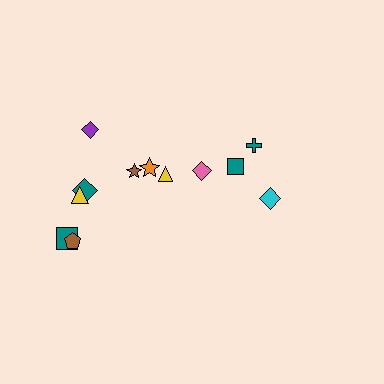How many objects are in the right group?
There are 4 objects.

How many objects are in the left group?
There are 8 objects.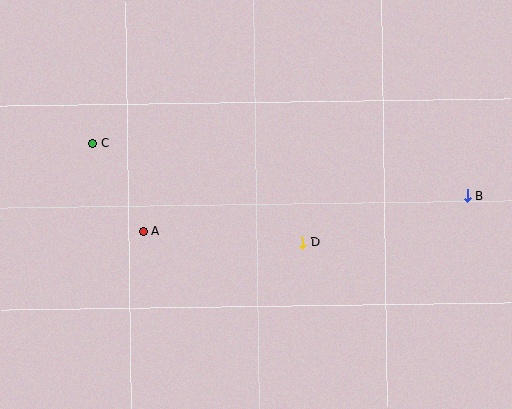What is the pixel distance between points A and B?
The distance between A and B is 325 pixels.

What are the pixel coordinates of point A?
Point A is at (143, 231).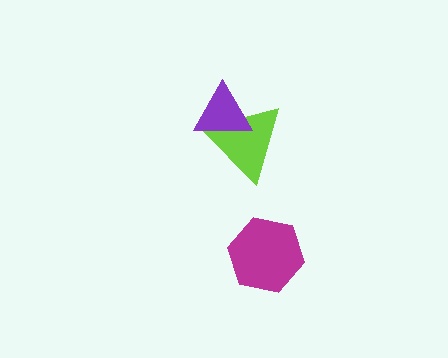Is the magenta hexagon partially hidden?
No, no other shape covers it.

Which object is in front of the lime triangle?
The purple triangle is in front of the lime triangle.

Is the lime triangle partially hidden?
Yes, it is partially covered by another shape.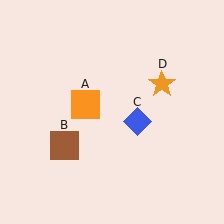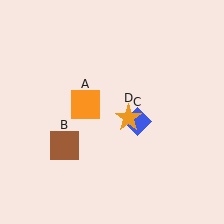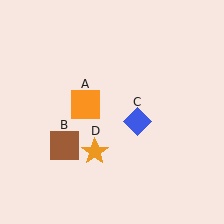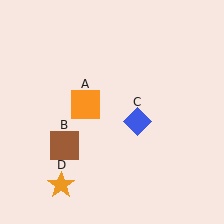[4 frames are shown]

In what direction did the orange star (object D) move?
The orange star (object D) moved down and to the left.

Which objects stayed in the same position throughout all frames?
Orange square (object A) and brown square (object B) and blue diamond (object C) remained stationary.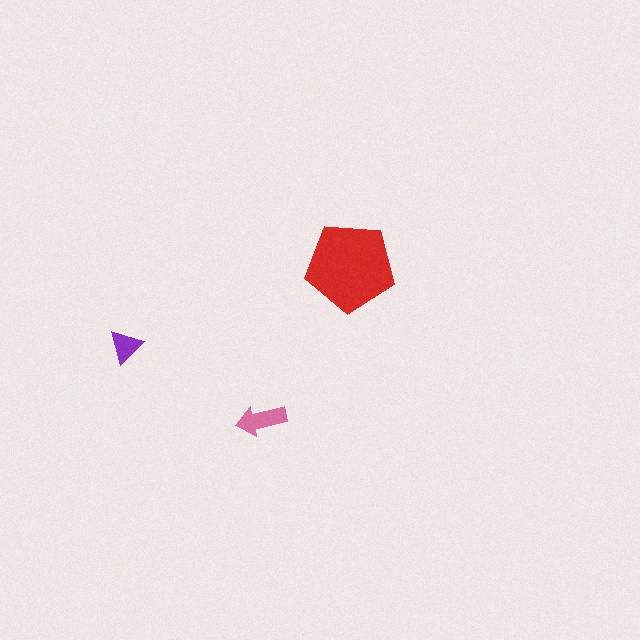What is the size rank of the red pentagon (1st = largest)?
1st.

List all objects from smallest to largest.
The purple triangle, the pink arrow, the red pentagon.